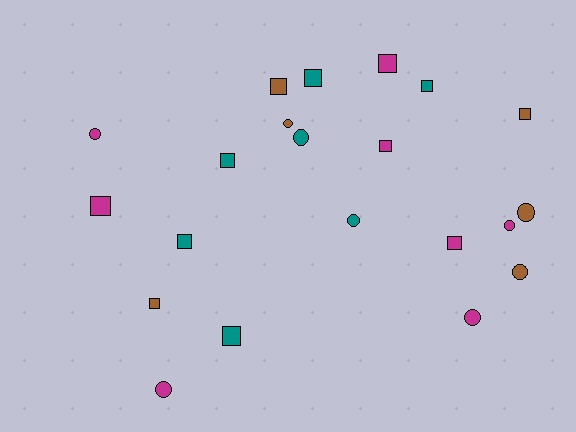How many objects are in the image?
There are 21 objects.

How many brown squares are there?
There are 3 brown squares.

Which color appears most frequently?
Magenta, with 8 objects.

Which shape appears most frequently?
Square, with 12 objects.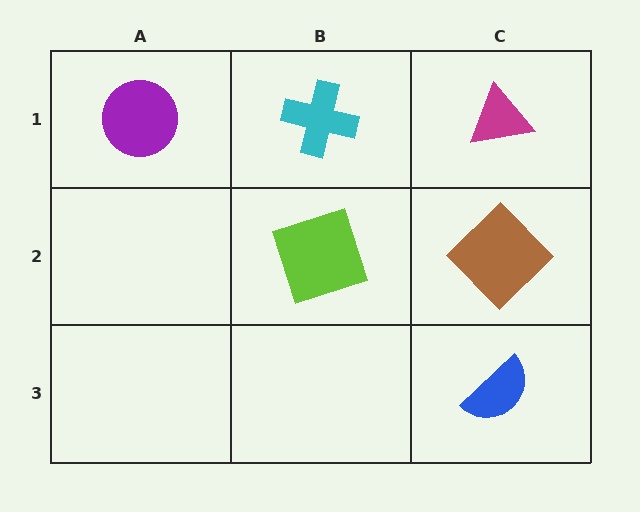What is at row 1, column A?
A purple circle.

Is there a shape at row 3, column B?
No, that cell is empty.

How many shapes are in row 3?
1 shape.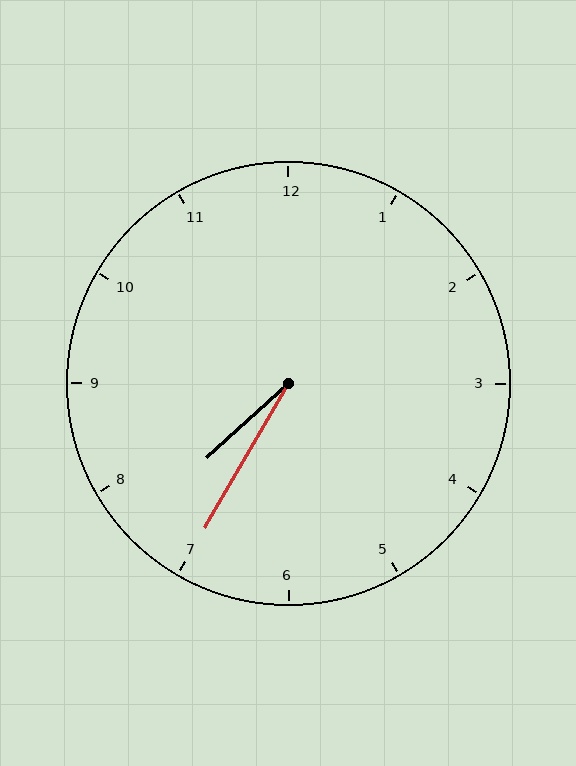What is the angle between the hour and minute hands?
Approximately 18 degrees.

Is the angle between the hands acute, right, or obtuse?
It is acute.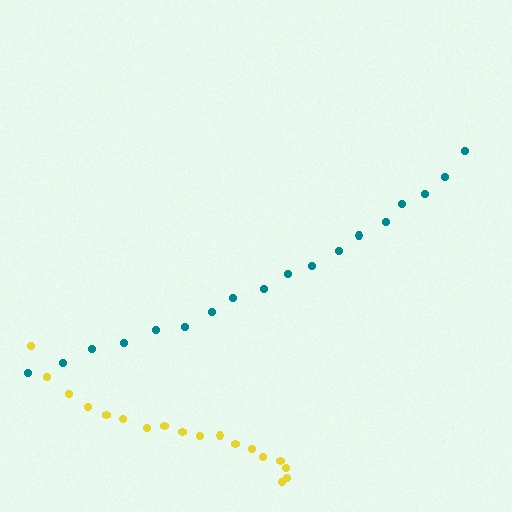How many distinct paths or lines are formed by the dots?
There are 2 distinct paths.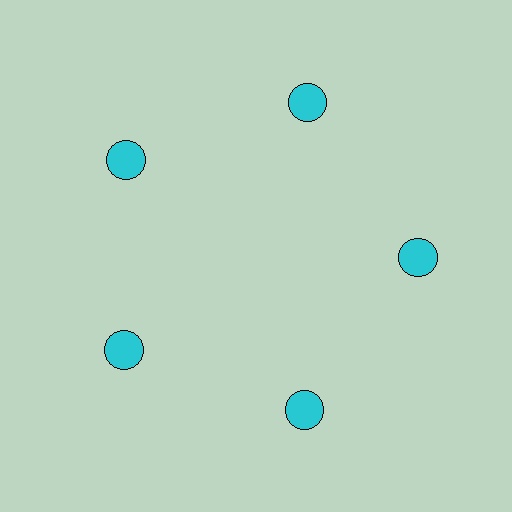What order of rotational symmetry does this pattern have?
This pattern has 5-fold rotational symmetry.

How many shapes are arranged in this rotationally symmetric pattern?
There are 5 shapes, arranged in 5 groups of 1.